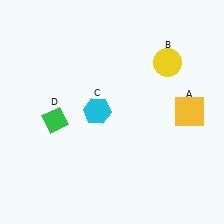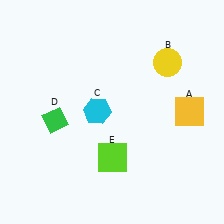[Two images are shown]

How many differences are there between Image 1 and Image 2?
There is 1 difference between the two images.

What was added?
A lime square (E) was added in Image 2.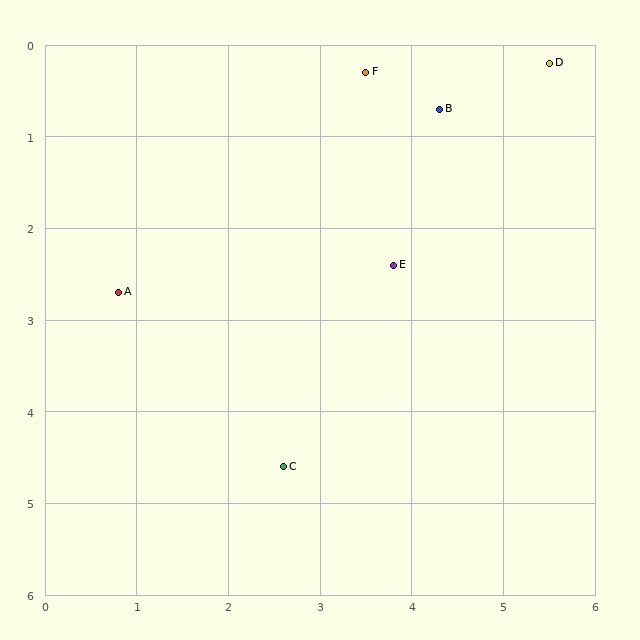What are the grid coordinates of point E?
Point E is at approximately (3.8, 2.4).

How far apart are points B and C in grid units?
Points B and C are about 4.3 grid units apart.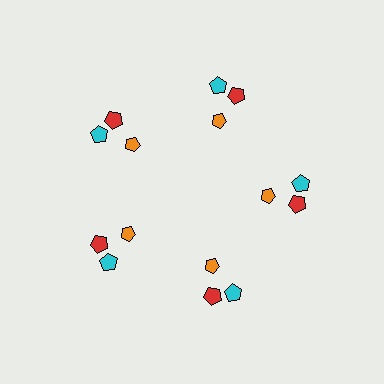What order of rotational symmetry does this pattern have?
This pattern has 5-fold rotational symmetry.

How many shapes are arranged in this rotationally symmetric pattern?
There are 15 shapes, arranged in 5 groups of 3.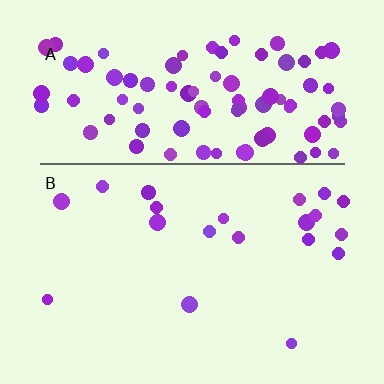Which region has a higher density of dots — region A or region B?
A (the top).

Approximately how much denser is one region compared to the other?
Approximately 4.7× — region A over region B.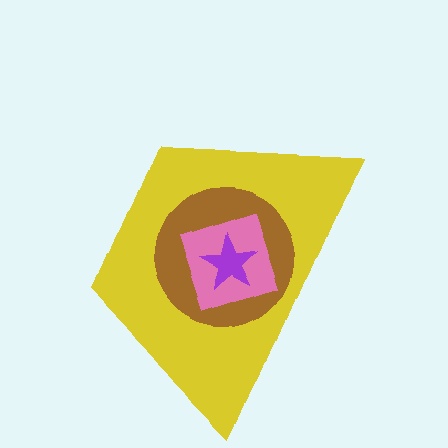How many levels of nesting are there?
4.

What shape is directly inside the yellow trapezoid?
The brown circle.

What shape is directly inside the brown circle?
The pink diamond.